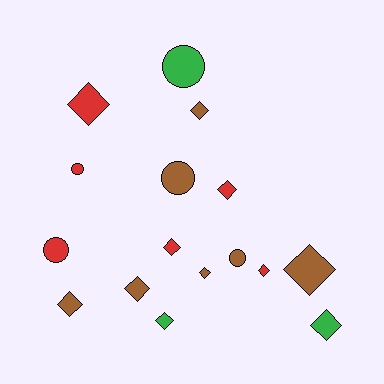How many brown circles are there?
There are 2 brown circles.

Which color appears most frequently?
Brown, with 7 objects.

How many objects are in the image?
There are 16 objects.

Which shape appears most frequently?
Diamond, with 11 objects.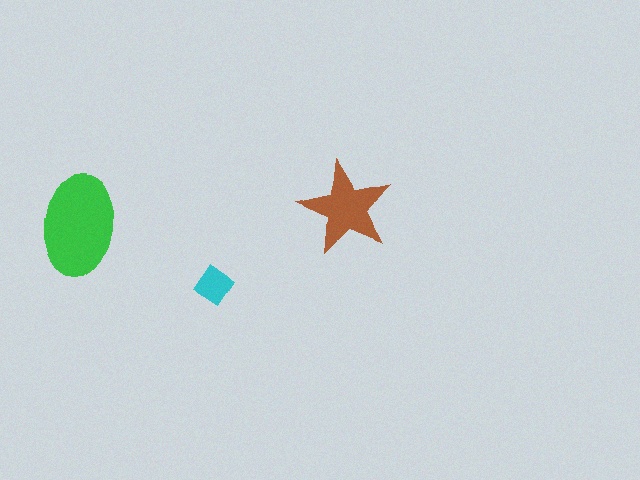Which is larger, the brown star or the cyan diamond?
The brown star.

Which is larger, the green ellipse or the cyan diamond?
The green ellipse.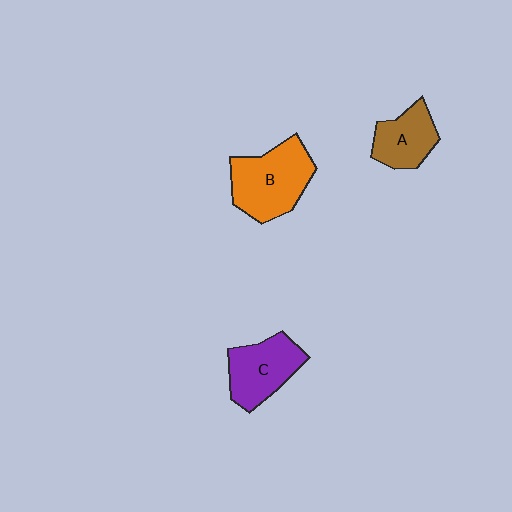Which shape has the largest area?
Shape B (orange).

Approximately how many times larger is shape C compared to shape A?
Approximately 1.3 times.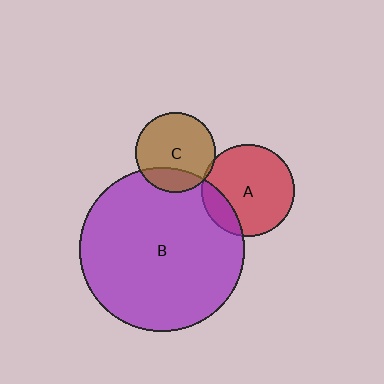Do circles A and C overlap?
Yes.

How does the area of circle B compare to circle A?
Approximately 3.2 times.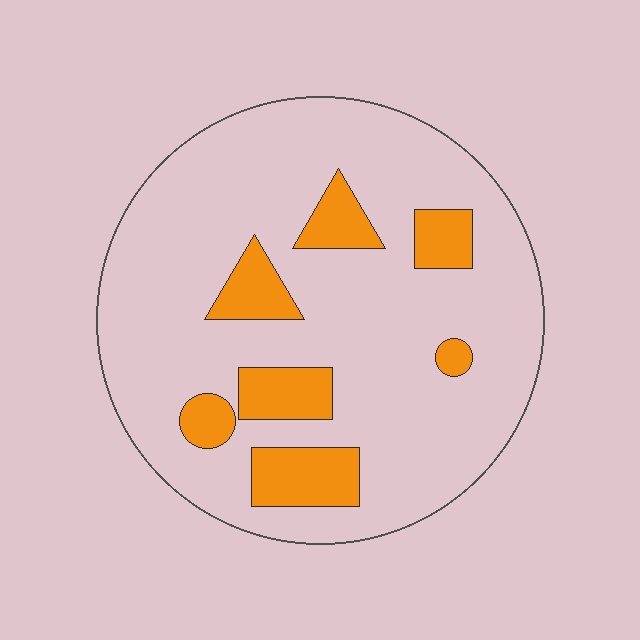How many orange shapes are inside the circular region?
7.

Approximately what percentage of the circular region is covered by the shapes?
Approximately 15%.